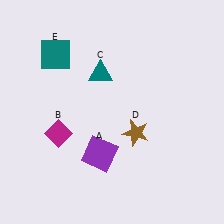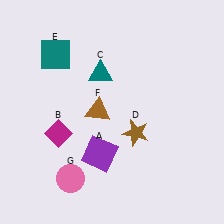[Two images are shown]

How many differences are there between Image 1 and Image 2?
There are 2 differences between the two images.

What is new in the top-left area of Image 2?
A brown triangle (F) was added in the top-left area of Image 2.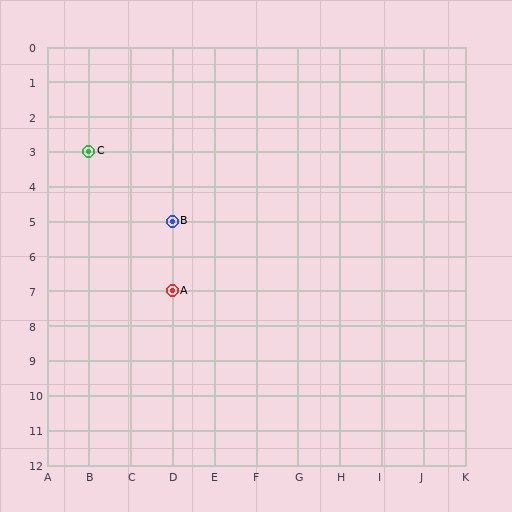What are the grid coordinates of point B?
Point B is at grid coordinates (D, 5).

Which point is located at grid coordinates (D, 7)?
Point A is at (D, 7).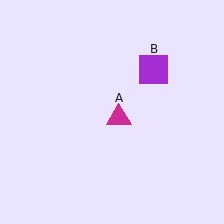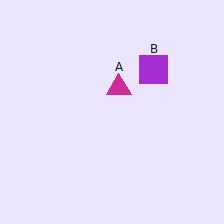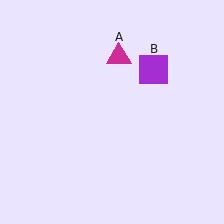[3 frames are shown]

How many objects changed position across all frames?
1 object changed position: magenta triangle (object A).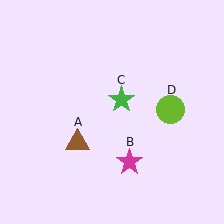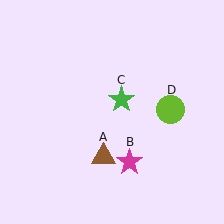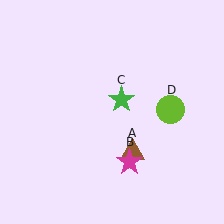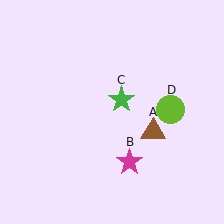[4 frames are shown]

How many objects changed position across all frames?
1 object changed position: brown triangle (object A).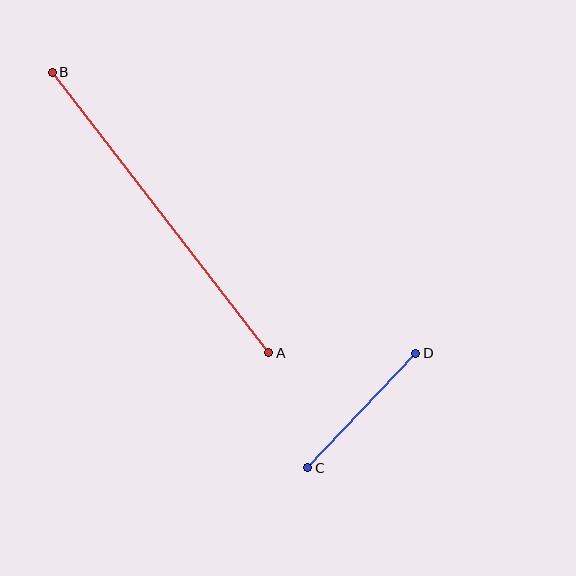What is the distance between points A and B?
The distance is approximately 355 pixels.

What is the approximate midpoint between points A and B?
The midpoint is at approximately (161, 212) pixels.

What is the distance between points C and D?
The distance is approximately 157 pixels.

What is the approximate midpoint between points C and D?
The midpoint is at approximately (362, 410) pixels.